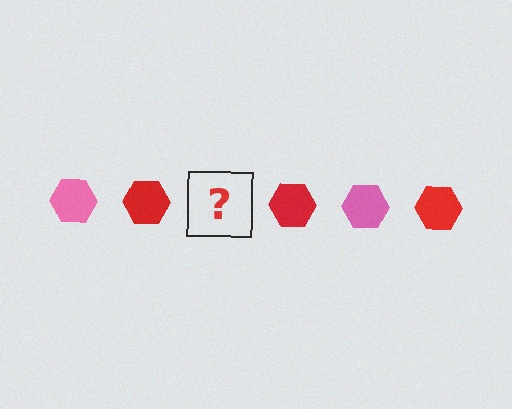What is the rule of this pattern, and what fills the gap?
The rule is that the pattern cycles through pink, red hexagons. The gap should be filled with a pink hexagon.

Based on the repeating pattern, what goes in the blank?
The blank should be a pink hexagon.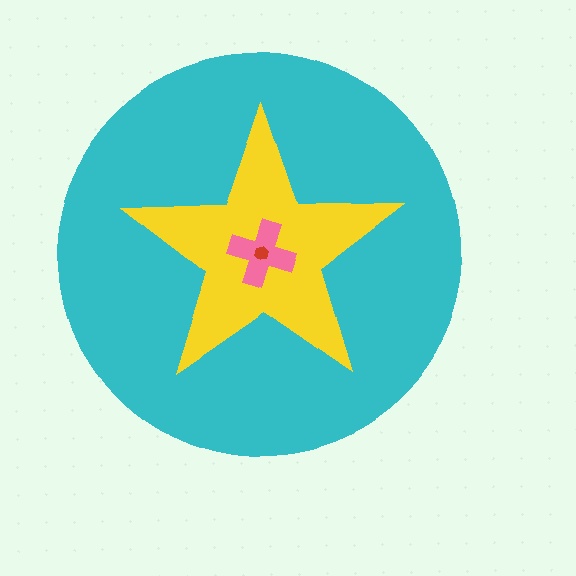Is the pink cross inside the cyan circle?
Yes.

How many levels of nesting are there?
4.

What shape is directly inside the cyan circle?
The yellow star.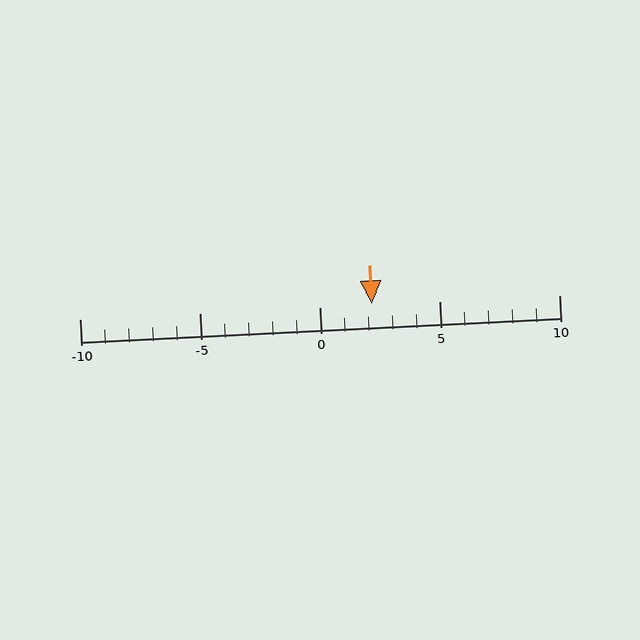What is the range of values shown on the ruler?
The ruler shows values from -10 to 10.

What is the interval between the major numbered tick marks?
The major tick marks are spaced 5 units apart.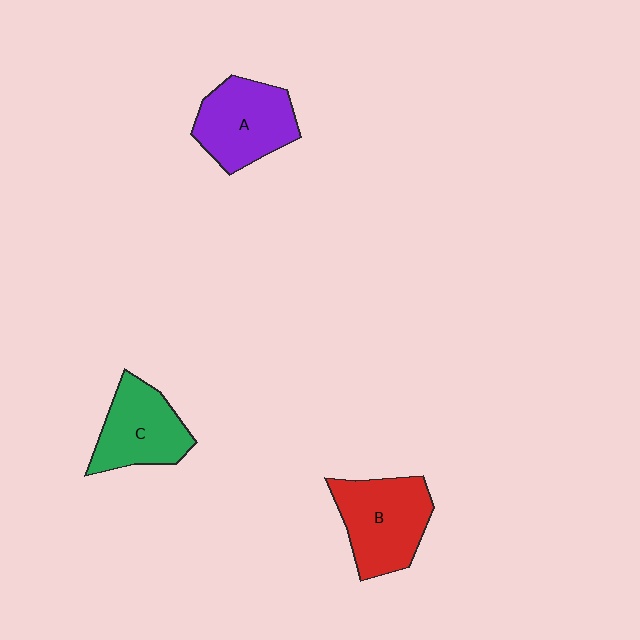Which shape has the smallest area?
Shape C (green).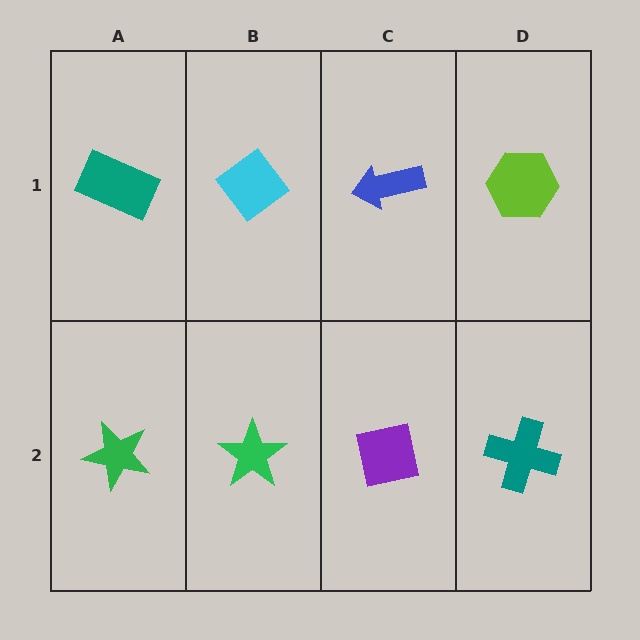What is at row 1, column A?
A teal rectangle.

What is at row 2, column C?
A purple square.